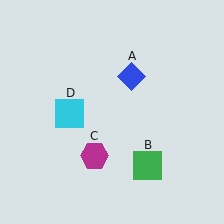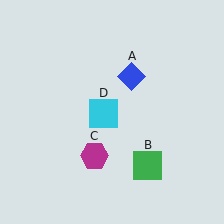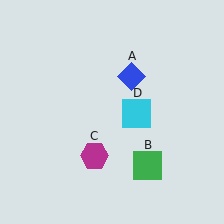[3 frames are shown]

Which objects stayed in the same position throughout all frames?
Blue diamond (object A) and green square (object B) and magenta hexagon (object C) remained stationary.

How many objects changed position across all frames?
1 object changed position: cyan square (object D).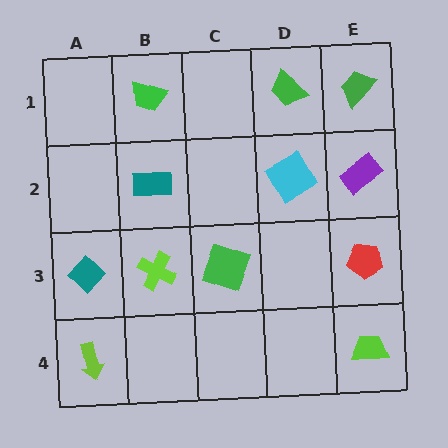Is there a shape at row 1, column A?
No, that cell is empty.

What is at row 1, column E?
A green trapezoid.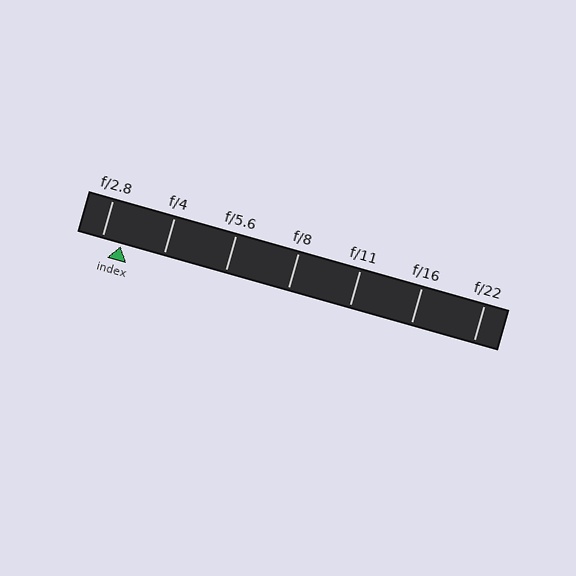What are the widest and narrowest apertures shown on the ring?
The widest aperture shown is f/2.8 and the narrowest is f/22.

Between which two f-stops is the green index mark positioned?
The index mark is between f/2.8 and f/4.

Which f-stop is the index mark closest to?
The index mark is closest to f/2.8.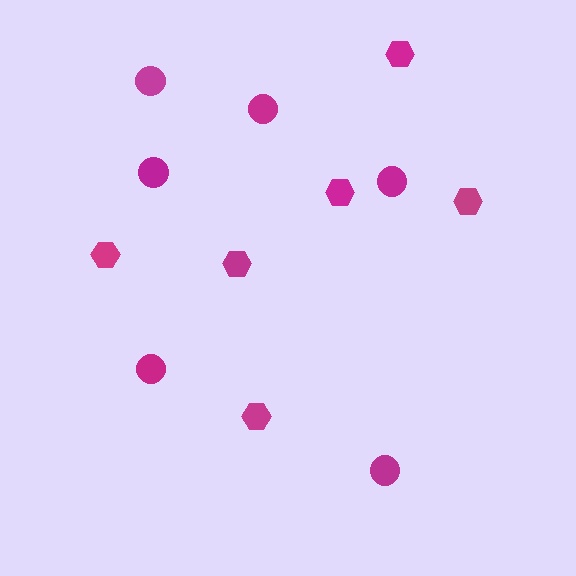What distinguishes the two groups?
There are 2 groups: one group of hexagons (6) and one group of circles (6).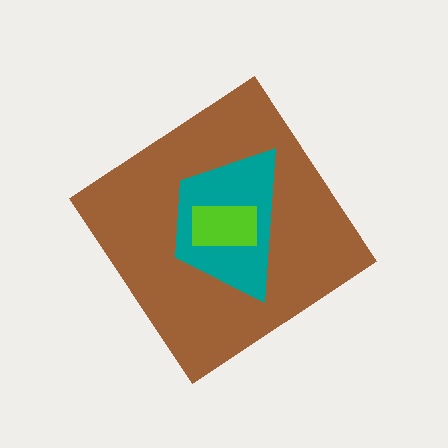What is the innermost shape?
The lime rectangle.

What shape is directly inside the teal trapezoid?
The lime rectangle.